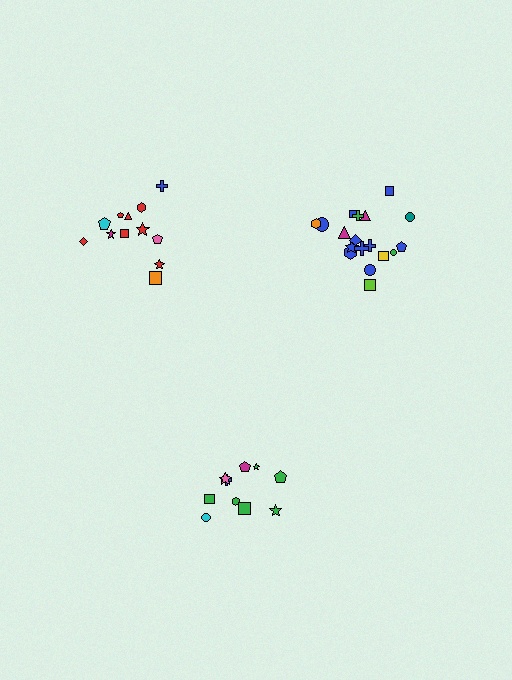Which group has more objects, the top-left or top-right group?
The top-right group.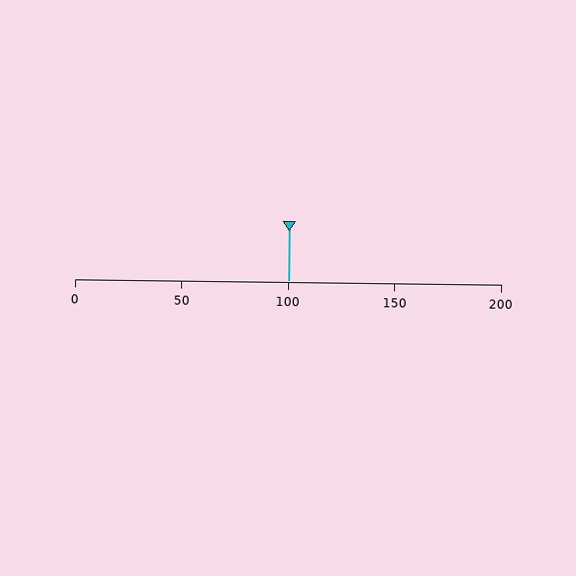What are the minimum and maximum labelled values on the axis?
The axis runs from 0 to 200.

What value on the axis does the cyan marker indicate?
The marker indicates approximately 100.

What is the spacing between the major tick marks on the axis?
The major ticks are spaced 50 apart.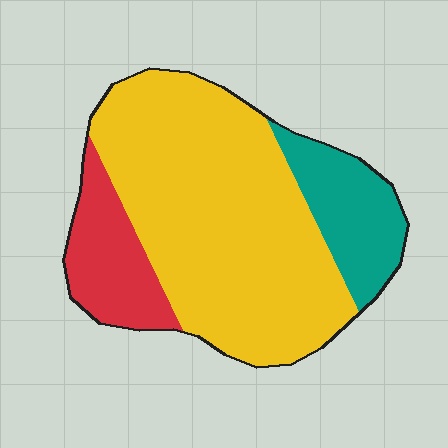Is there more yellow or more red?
Yellow.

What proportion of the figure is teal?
Teal covers around 15% of the figure.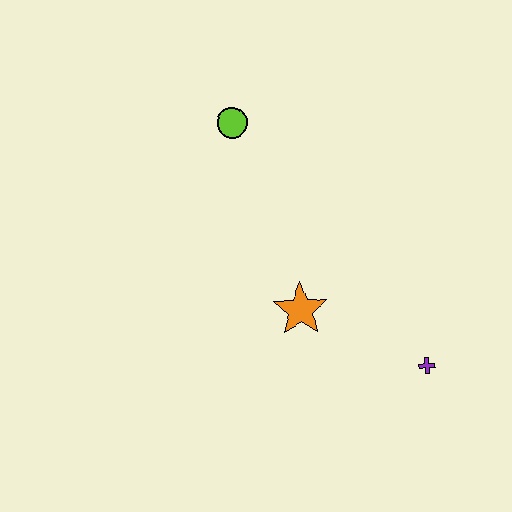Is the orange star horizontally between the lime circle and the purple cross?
Yes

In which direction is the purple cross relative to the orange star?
The purple cross is to the right of the orange star.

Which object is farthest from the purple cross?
The lime circle is farthest from the purple cross.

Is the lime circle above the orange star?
Yes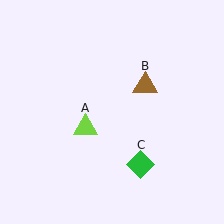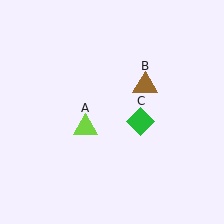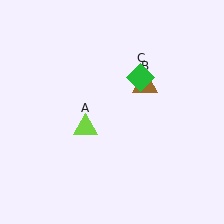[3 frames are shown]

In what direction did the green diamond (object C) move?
The green diamond (object C) moved up.